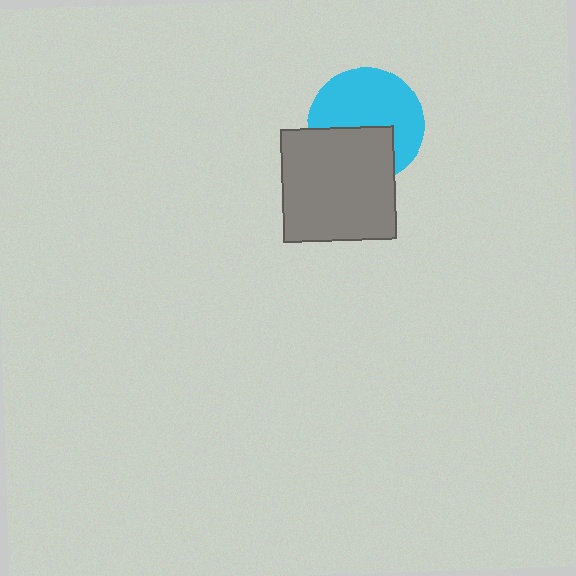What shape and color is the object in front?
The object in front is a gray square.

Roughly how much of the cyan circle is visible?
About half of it is visible (roughly 62%).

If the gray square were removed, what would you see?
You would see the complete cyan circle.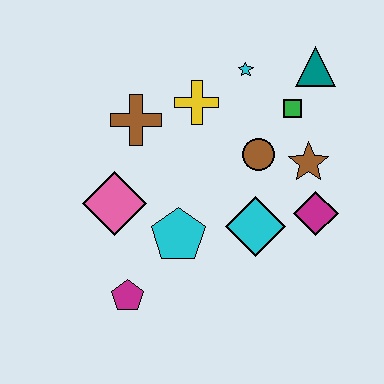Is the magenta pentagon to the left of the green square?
Yes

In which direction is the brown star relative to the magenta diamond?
The brown star is above the magenta diamond.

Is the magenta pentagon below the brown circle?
Yes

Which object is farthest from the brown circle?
The magenta pentagon is farthest from the brown circle.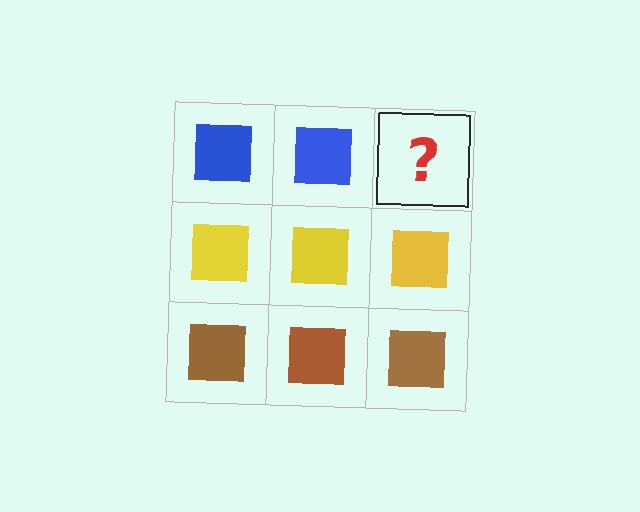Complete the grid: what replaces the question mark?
The question mark should be replaced with a blue square.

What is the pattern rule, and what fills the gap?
The rule is that each row has a consistent color. The gap should be filled with a blue square.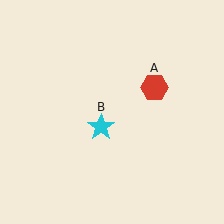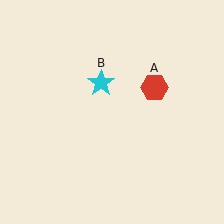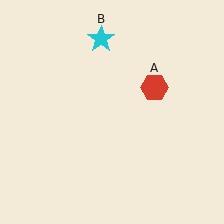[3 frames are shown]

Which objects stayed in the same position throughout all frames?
Red hexagon (object A) remained stationary.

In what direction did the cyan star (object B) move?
The cyan star (object B) moved up.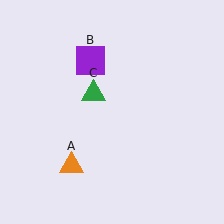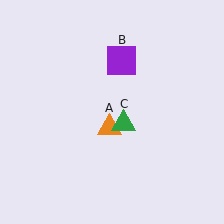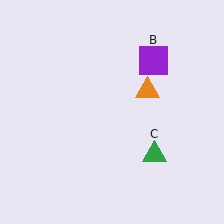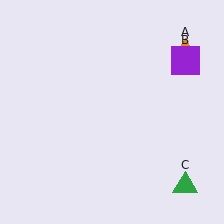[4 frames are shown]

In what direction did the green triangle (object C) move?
The green triangle (object C) moved down and to the right.